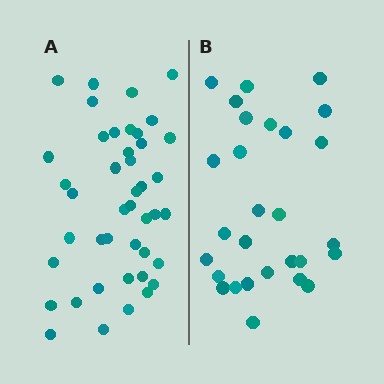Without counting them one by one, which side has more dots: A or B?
Region A (the left region) has more dots.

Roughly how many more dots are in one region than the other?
Region A has approximately 15 more dots than region B.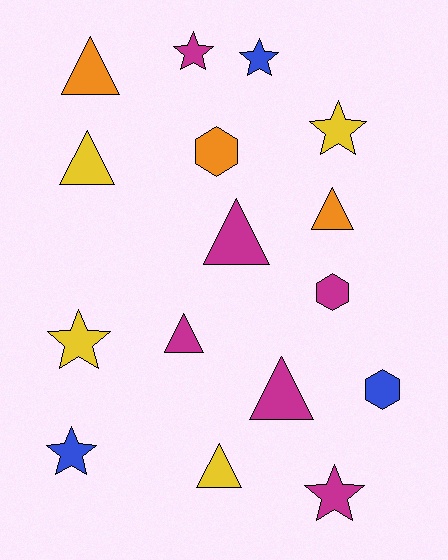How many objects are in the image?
There are 16 objects.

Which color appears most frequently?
Magenta, with 6 objects.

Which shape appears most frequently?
Triangle, with 7 objects.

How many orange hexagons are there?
There is 1 orange hexagon.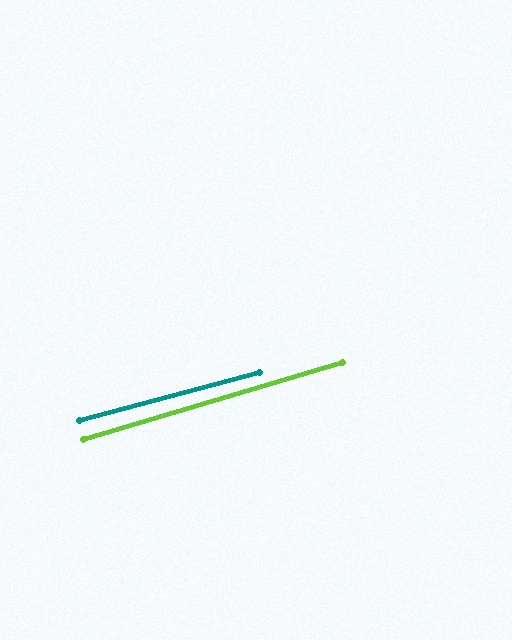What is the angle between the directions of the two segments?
Approximately 2 degrees.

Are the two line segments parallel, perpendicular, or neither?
Parallel — their directions differ by only 1.7°.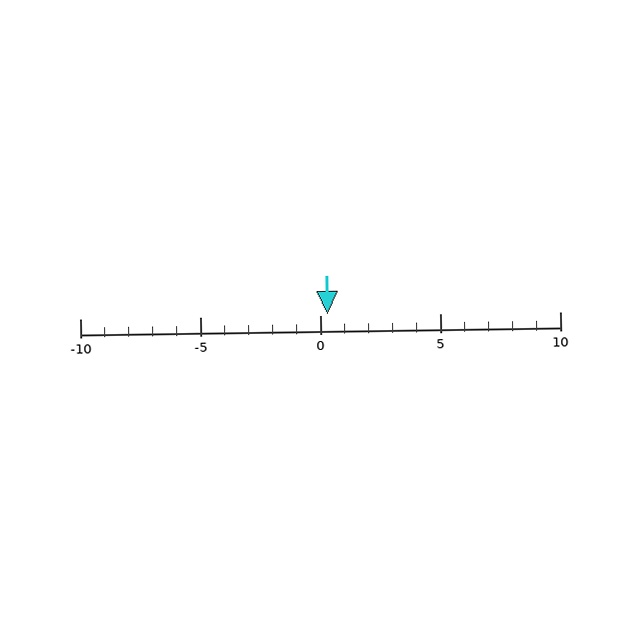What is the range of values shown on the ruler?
The ruler shows values from -10 to 10.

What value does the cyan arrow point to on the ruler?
The cyan arrow points to approximately 0.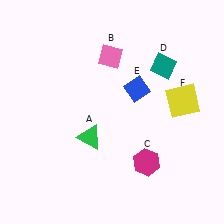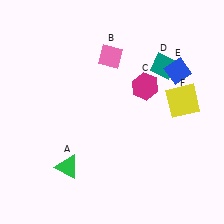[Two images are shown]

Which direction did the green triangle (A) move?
The green triangle (A) moved down.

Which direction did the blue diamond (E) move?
The blue diamond (E) moved right.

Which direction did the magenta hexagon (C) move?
The magenta hexagon (C) moved up.